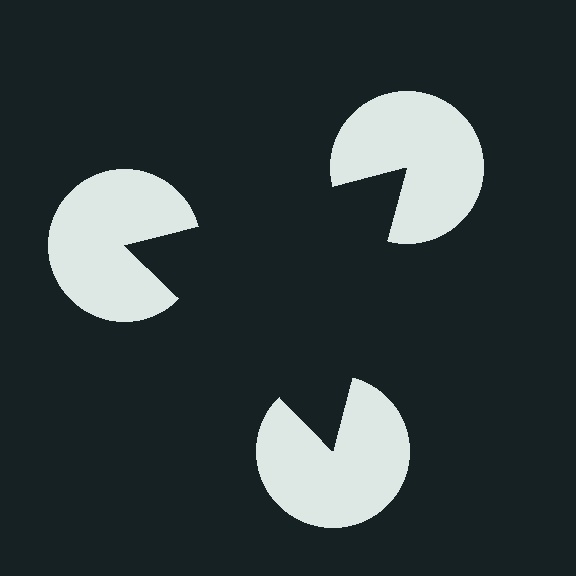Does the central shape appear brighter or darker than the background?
It typically appears slightly darker than the background, even though no actual brightness change is drawn.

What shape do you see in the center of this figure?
An illusory triangle — its edges are inferred from the aligned wedge cuts in the pac-man discs, not physically drawn.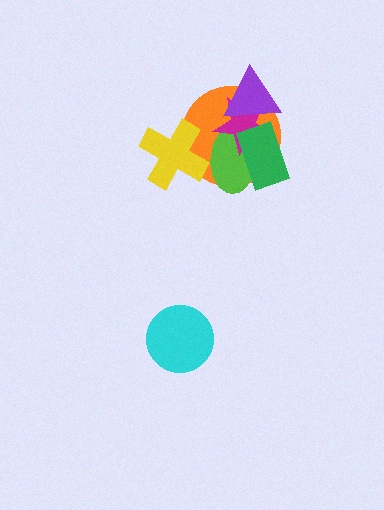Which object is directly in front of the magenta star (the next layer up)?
The purple triangle is directly in front of the magenta star.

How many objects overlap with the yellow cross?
2 objects overlap with the yellow cross.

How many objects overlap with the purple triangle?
2 objects overlap with the purple triangle.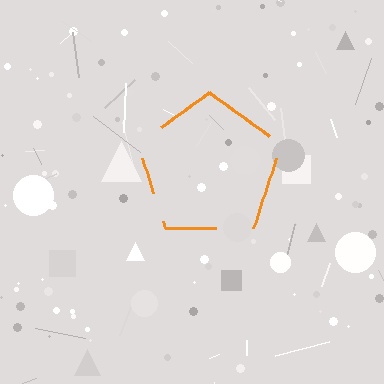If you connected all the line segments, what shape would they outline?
They would outline a pentagon.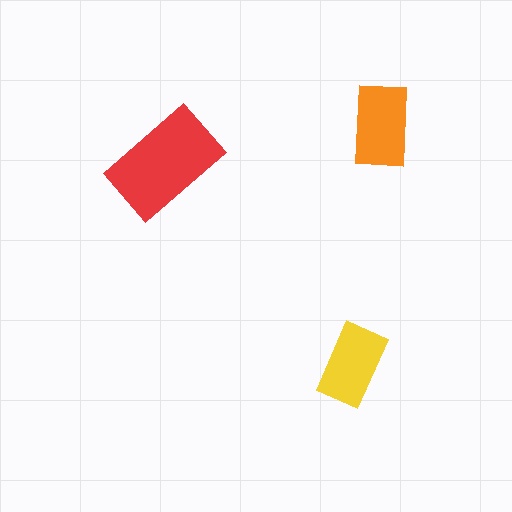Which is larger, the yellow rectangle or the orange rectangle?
The orange one.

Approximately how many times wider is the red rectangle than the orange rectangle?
About 1.5 times wider.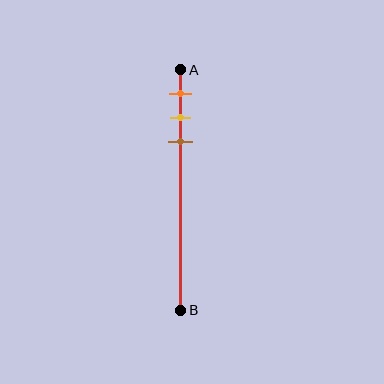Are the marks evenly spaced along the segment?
Yes, the marks are approximately evenly spaced.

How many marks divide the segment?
There are 3 marks dividing the segment.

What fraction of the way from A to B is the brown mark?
The brown mark is approximately 30% (0.3) of the way from A to B.